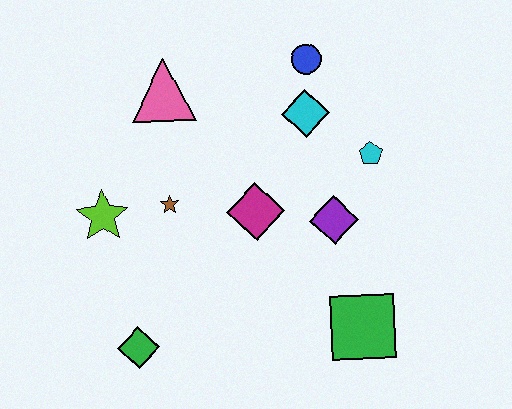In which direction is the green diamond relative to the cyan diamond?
The green diamond is below the cyan diamond.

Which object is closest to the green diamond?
The lime star is closest to the green diamond.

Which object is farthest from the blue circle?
The green diamond is farthest from the blue circle.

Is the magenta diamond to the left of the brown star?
No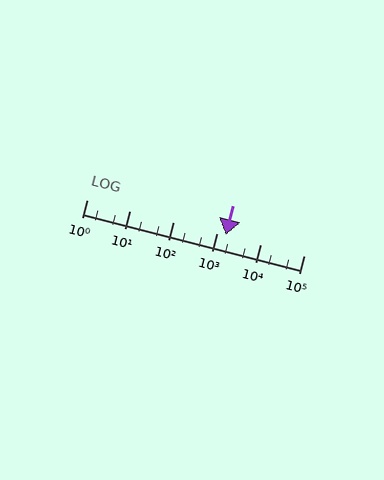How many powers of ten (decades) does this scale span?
The scale spans 5 decades, from 1 to 100000.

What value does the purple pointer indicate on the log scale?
The pointer indicates approximately 1600.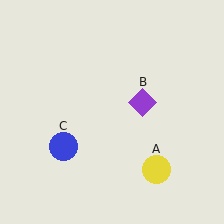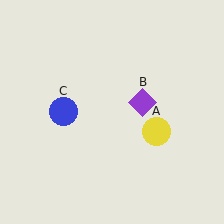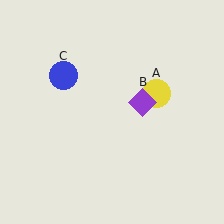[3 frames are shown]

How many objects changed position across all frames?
2 objects changed position: yellow circle (object A), blue circle (object C).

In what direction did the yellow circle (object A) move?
The yellow circle (object A) moved up.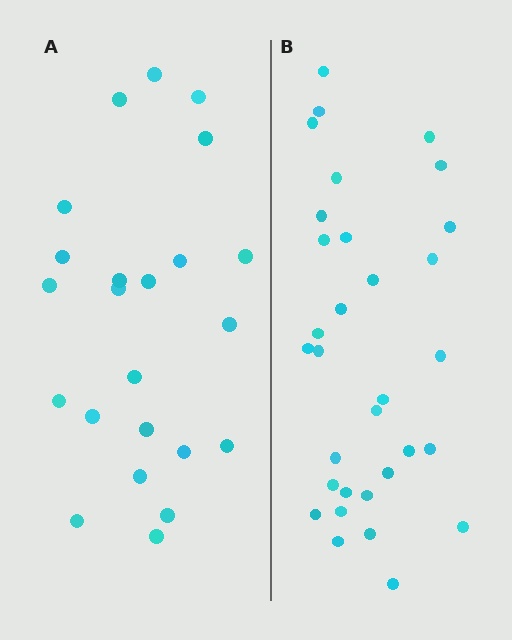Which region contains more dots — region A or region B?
Region B (the right region) has more dots.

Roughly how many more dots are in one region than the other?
Region B has roughly 8 or so more dots than region A.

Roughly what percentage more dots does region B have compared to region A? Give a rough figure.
About 40% more.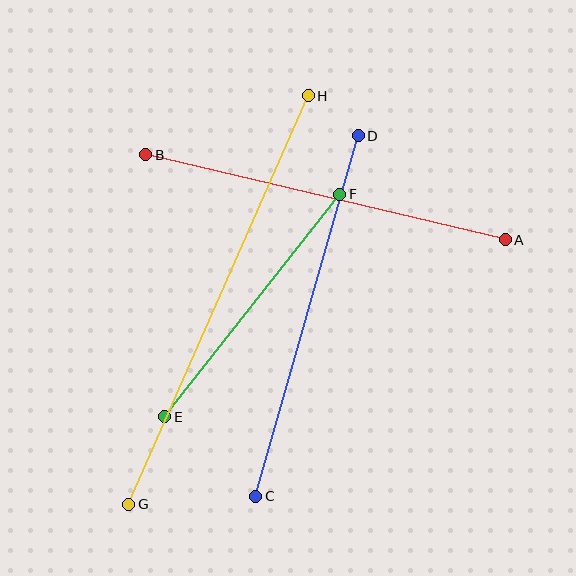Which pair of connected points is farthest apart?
Points G and H are farthest apart.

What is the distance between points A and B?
The distance is approximately 369 pixels.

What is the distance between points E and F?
The distance is approximately 283 pixels.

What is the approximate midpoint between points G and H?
The midpoint is at approximately (219, 300) pixels.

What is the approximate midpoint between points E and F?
The midpoint is at approximately (252, 305) pixels.